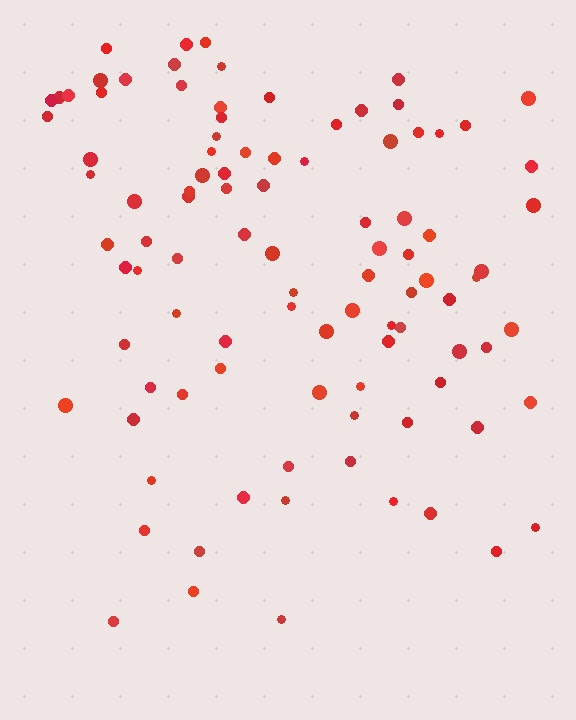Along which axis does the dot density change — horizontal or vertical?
Vertical.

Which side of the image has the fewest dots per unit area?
The bottom.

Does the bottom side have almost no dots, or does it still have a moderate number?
Still a moderate number, just noticeably fewer than the top.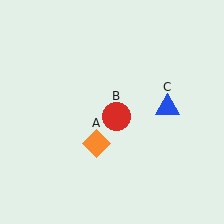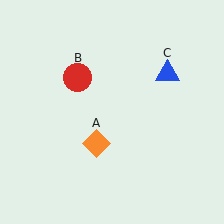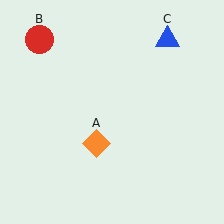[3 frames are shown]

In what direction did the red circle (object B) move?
The red circle (object B) moved up and to the left.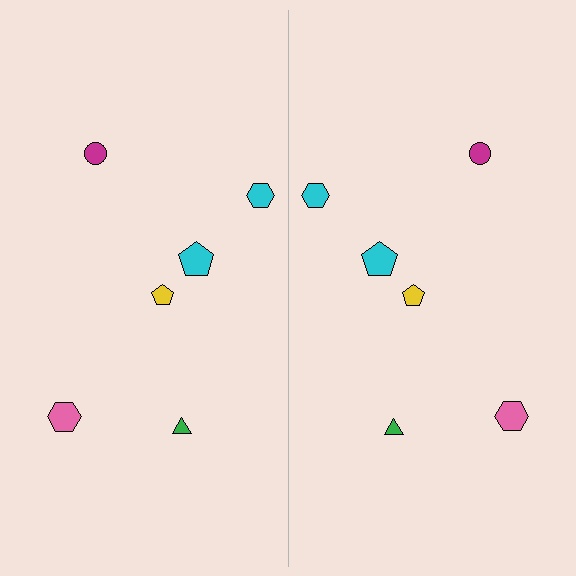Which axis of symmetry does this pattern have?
The pattern has a vertical axis of symmetry running through the center of the image.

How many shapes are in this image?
There are 12 shapes in this image.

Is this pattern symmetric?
Yes, this pattern has bilateral (reflection) symmetry.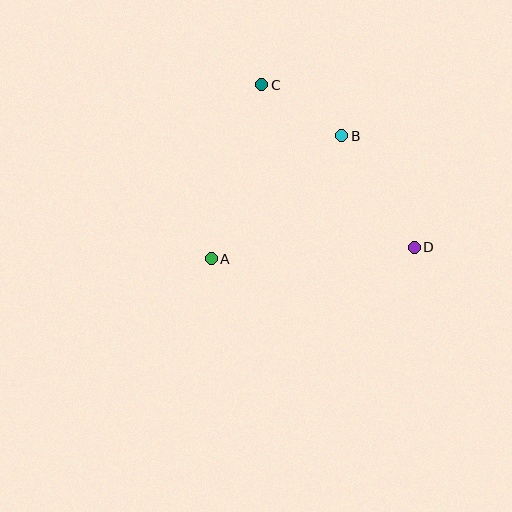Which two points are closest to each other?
Points B and C are closest to each other.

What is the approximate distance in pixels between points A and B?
The distance between A and B is approximately 179 pixels.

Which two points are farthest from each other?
Points C and D are farthest from each other.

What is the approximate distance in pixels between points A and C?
The distance between A and C is approximately 181 pixels.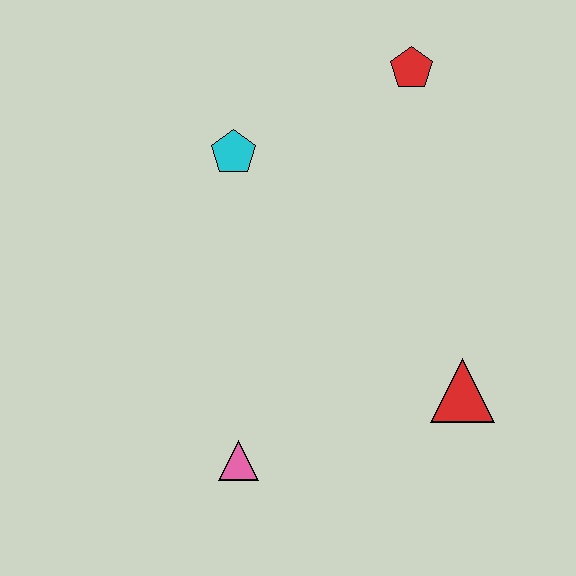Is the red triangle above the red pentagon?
No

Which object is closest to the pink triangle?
The red triangle is closest to the pink triangle.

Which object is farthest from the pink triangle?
The red pentagon is farthest from the pink triangle.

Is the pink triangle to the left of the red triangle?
Yes